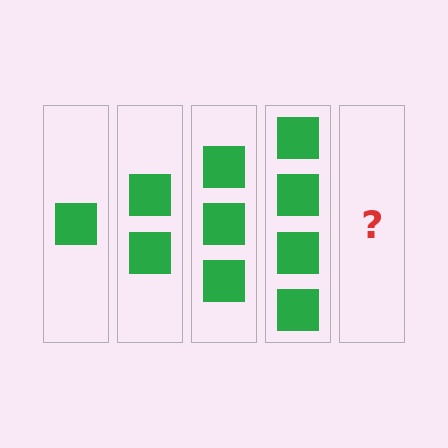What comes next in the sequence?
The next element should be 5 squares.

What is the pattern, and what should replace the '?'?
The pattern is that each step adds one more square. The '?' should be 5 squares.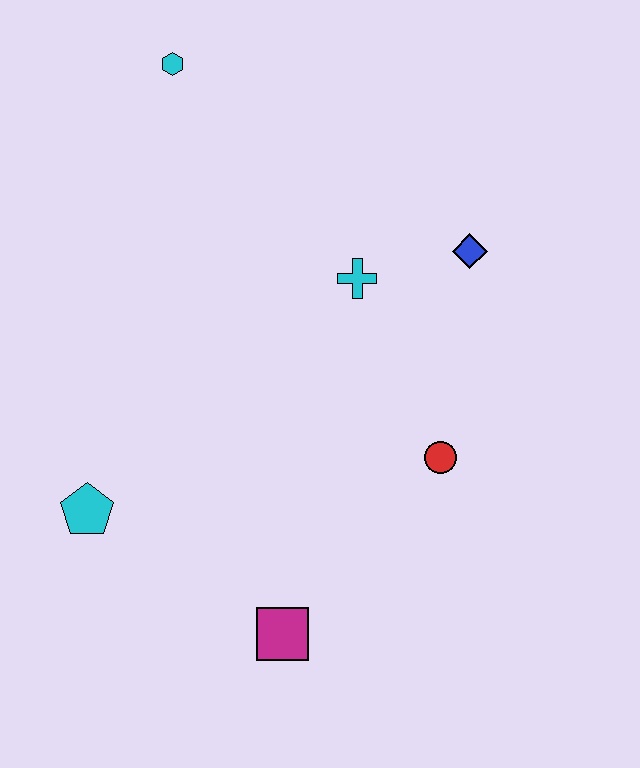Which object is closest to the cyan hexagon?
The cyan cross is closest to the cyan hexagon.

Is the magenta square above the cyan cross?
No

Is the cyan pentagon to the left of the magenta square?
Yes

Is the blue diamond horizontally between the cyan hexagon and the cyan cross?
No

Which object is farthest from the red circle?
The cyan hexagon is farthest from the red circle.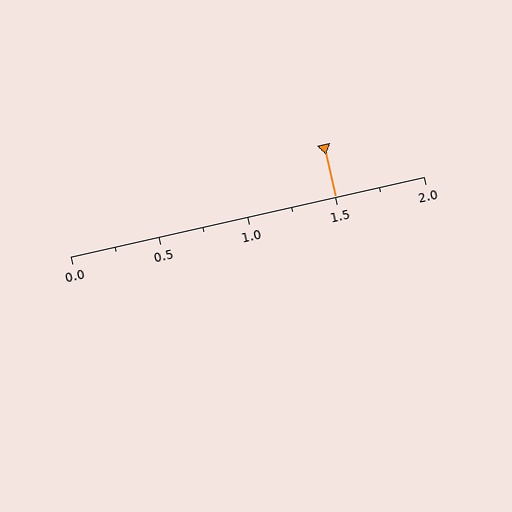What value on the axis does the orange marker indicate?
The marker indicates approximately 1.5.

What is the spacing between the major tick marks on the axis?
The major ticks are spaced 0.5 apart.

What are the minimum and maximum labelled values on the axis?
The axis runs from 0.0 to 2.0.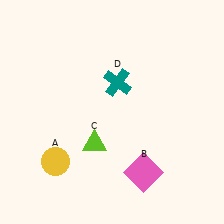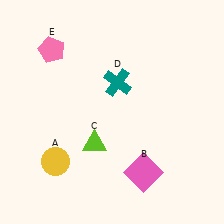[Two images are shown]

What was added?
A pink pentagon (E) was added in Image 2.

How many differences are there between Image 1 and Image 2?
There is 1 difference between the two images.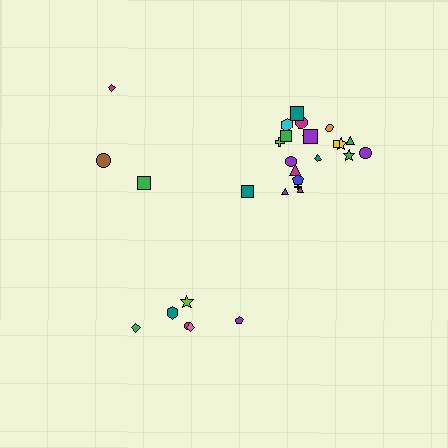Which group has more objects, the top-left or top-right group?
The top-right group.